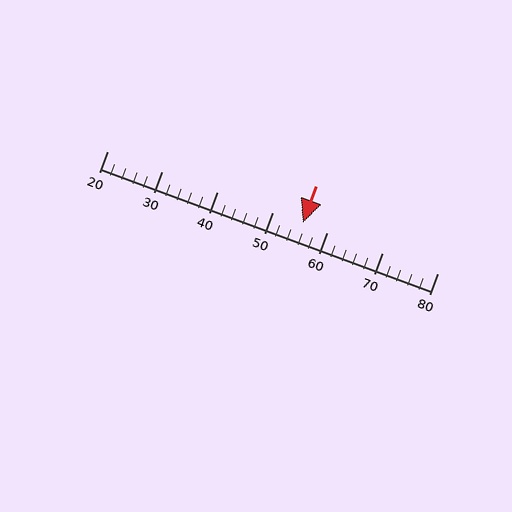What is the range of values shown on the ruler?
The ruler shows values from 20 to 80.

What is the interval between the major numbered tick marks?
The major tick marks are spaced 10 units apart.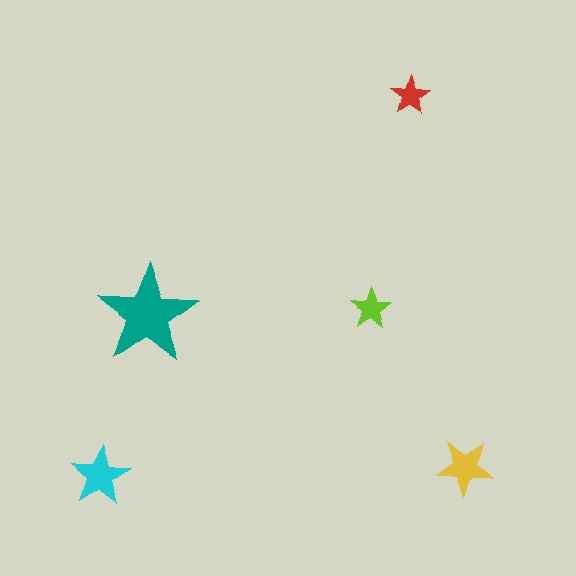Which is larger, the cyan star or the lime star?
The cyan one.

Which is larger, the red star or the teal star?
The teal one.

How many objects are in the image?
There are 5 objects in the image.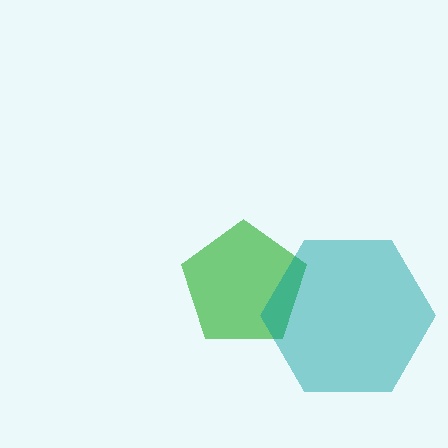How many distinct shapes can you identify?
There are 2 distinct shapes: a green pentagon, a teal hexagon.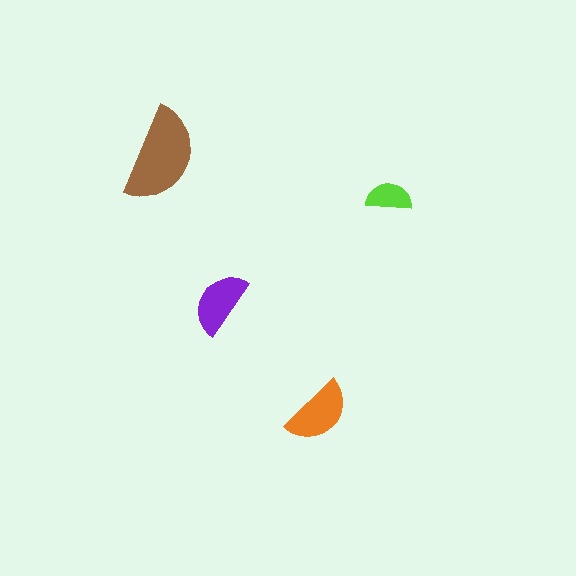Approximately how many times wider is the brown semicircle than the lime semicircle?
About 2 times wider.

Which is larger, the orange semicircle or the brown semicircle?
The brown one.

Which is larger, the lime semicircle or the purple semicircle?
The purple one.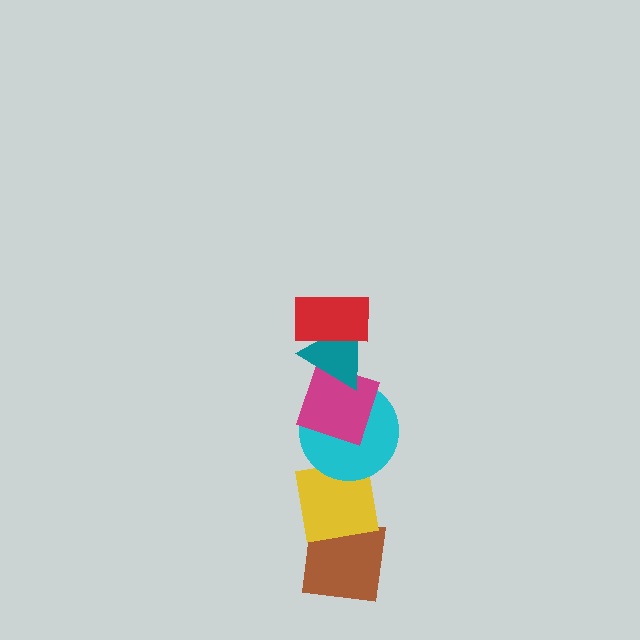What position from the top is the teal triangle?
The teal triangle is 2nd from the top.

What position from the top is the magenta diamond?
The magenta diamond is 3rd from the top.